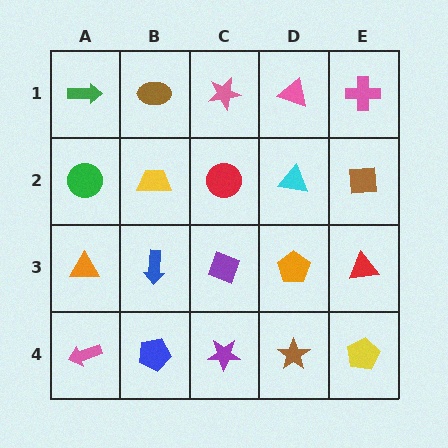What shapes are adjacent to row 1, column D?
A cyan triangle (row 2, column D), a pink star (row 1, column C), a pink cross (row 1, column E).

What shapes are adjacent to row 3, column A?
A green circle (row 2, column A), a pink arrow (row 4, column A), a blue arrow (row 3, column B).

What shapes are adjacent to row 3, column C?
A red circle (row 2, column C), a purple star (row 4, column C), a blue arrow (row 3, column B), an orange pentagon (row 3, column D).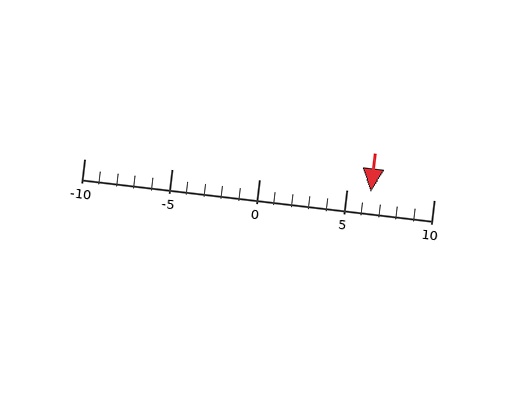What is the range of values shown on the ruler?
The ruler shows values from -10 to 10.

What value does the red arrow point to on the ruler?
The red arrow points to approximately 6.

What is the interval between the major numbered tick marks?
The major tick marks are spaced 5 units apart.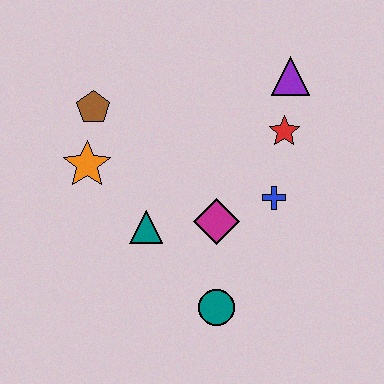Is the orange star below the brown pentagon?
Yes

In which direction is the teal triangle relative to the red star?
The teal triangle is to the left of the red star.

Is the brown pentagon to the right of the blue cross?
No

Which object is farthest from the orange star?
The purple triangle is farthest from the orange star.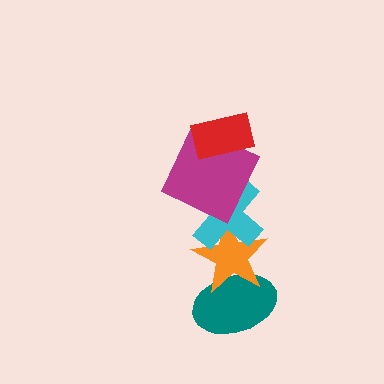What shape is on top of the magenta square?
The red rectangle is on top of the magenta square.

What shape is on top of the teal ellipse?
The orange star is on top of the teal ellipse.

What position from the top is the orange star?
The orange star is 4th from the top.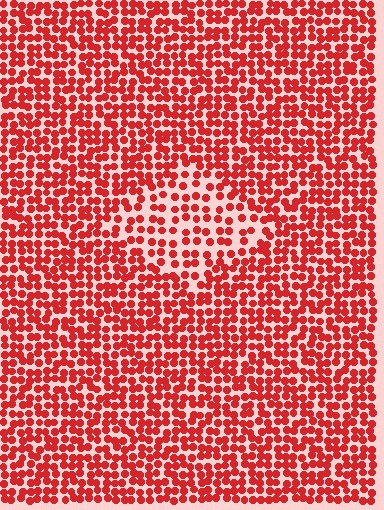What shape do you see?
I see a diamond.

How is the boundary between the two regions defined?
The boundary is defined by a change in element density (approximately 1.7x ratio). All elements are the same color, size, and shape.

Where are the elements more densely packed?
The elements are more densely packed outside the diamond boundary.